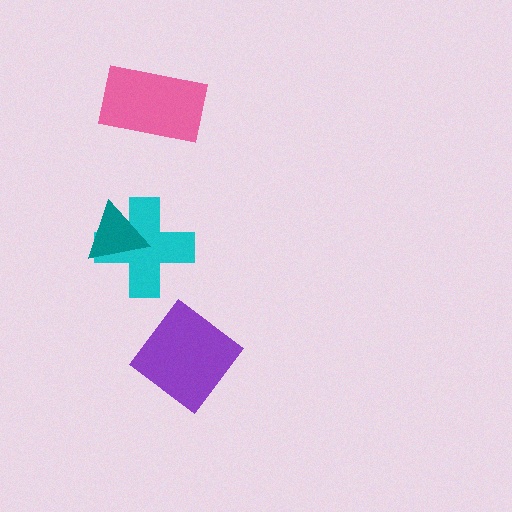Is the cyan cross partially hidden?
Yes, it is partially covered by another shape.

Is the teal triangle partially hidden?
No, no other shape covers it.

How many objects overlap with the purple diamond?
0 objects overlap with the purple diamond.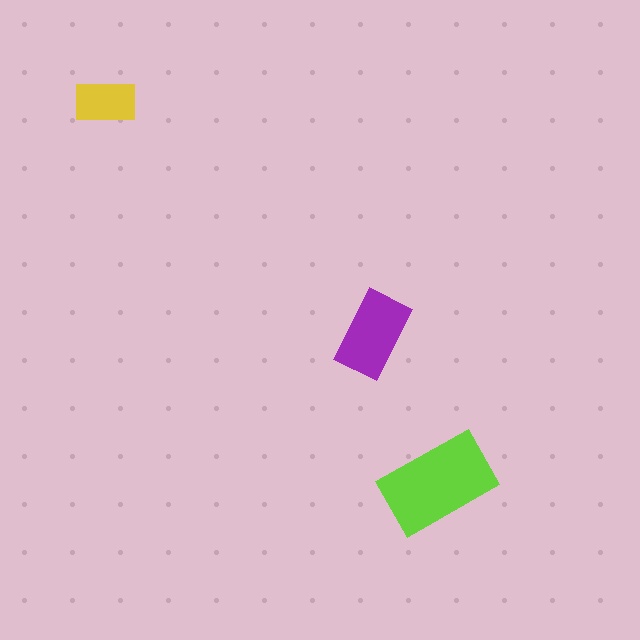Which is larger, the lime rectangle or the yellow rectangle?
The lime one.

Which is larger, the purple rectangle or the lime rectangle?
The lime one.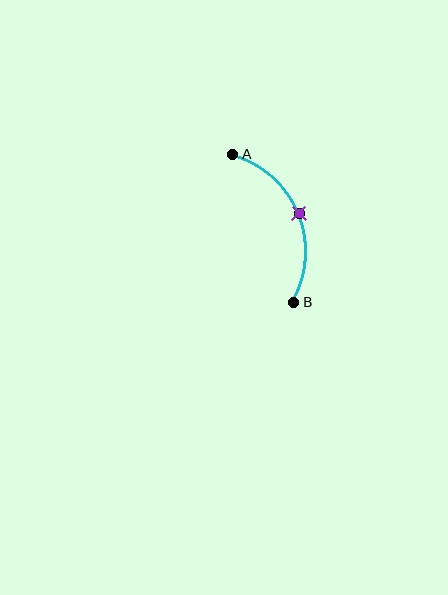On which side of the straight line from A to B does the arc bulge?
The arc bulges to the right of the straight line connecting A and B.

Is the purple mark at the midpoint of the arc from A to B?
Yes. The purple mark lies on the arc at equal arc-length from both A and B — it is the arc midpoint.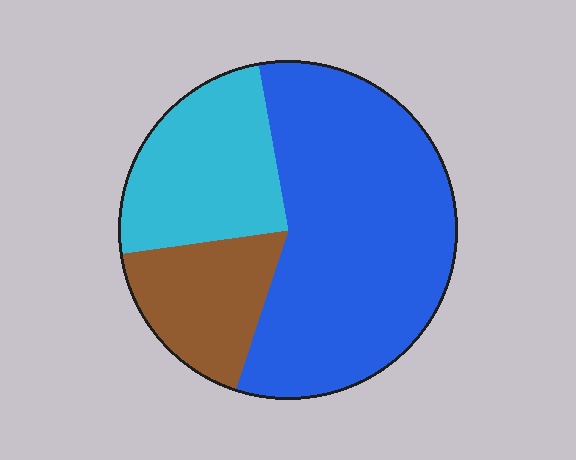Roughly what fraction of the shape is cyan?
Cyan takes up about one quarter (1/4) of the shape.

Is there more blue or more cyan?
Blue.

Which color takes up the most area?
Blue, at roughly 60%.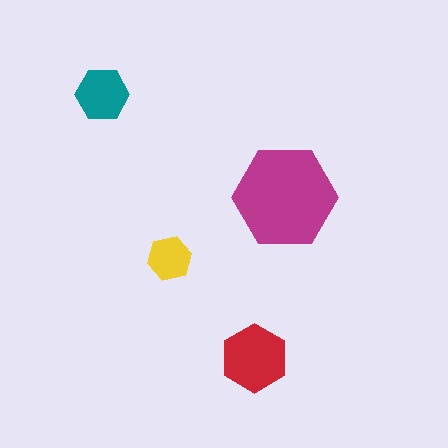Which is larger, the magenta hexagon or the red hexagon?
The magenta one.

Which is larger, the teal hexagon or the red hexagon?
The red one.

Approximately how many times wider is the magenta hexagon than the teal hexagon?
About 2 times wider.